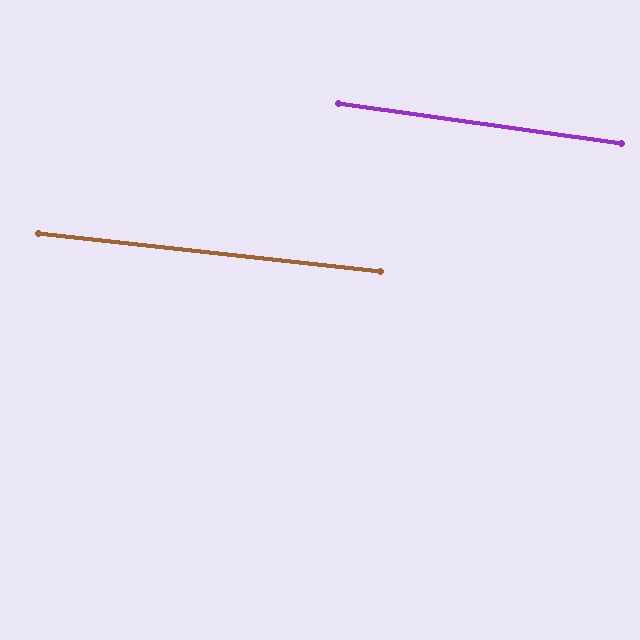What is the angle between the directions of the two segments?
Approximately 2 degrees.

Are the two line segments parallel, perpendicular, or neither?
Parallel — their directions differ by only 1.7°.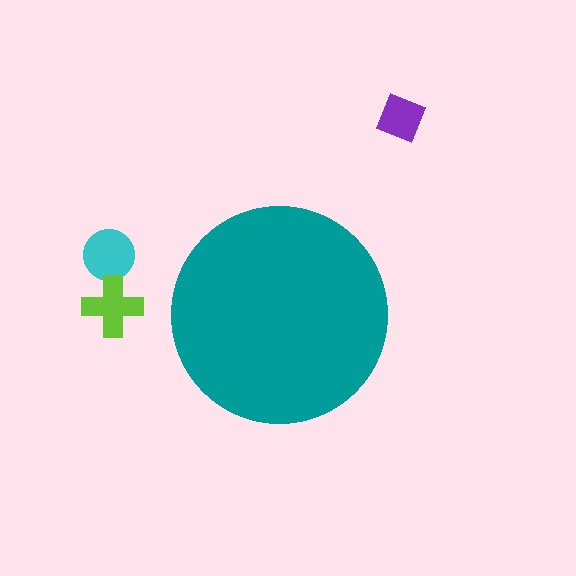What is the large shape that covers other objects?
A teal circle.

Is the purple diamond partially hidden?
No, the purple diamond is fully visible.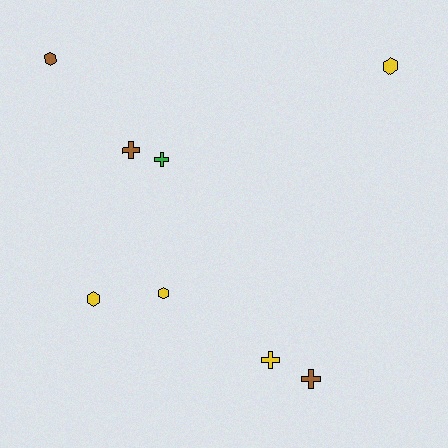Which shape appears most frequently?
Cross, with 4 objects.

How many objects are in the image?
There are 8 objects.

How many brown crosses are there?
There are 2 brown crosses.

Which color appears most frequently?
Yellow, with 4 objects.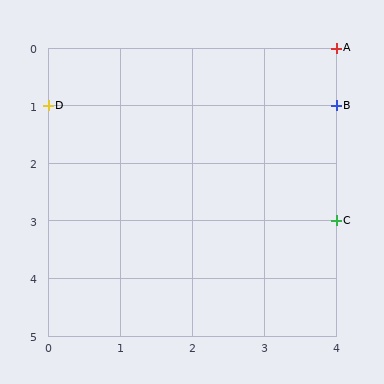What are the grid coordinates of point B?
Point B is at grid coordinates (4, 1).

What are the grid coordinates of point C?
Point C is at grid coordinates (4, 3).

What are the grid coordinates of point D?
Point D is at grid coordinates (0, 1).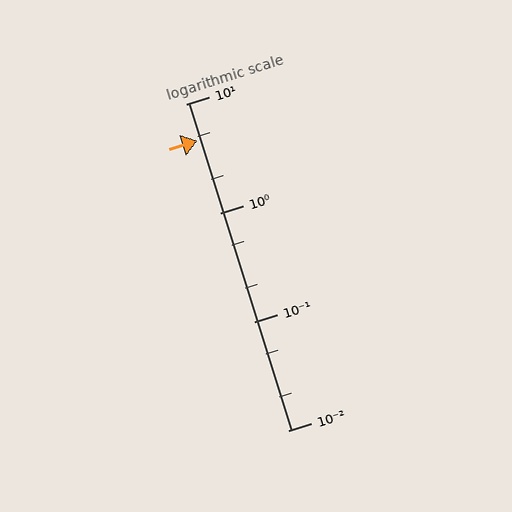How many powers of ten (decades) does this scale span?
The scale spans 3 decades, from 0.01 to 10.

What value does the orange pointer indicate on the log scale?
The pointer indicates approximately 4.6.